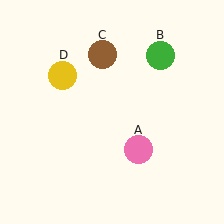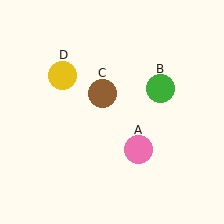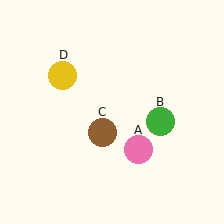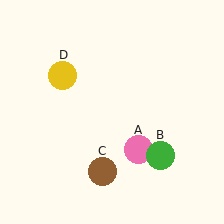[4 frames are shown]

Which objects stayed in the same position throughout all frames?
Pink circle (object A) and yellow circle (object D) remained stationary.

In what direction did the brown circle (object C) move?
The brown circle (object C) moved down.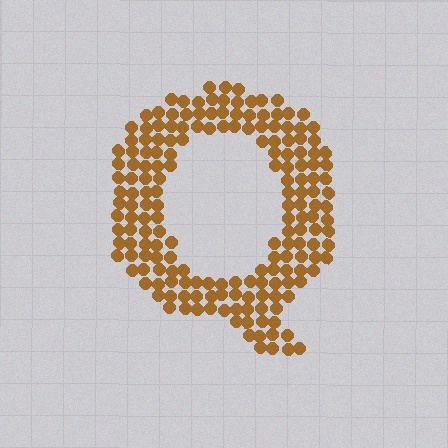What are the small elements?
The small elements are circles.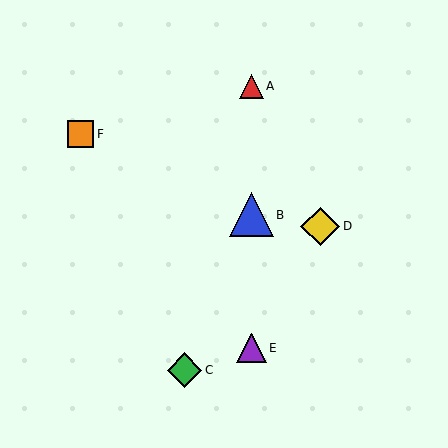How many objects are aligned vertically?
3 objects (A, B, E) are aligned vertically.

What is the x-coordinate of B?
Object B is at x≈252.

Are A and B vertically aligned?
Yes, both are at x≈252.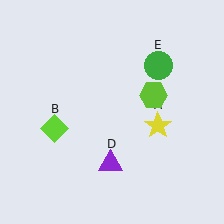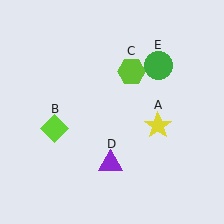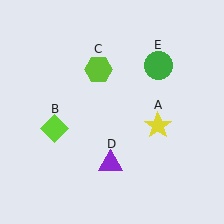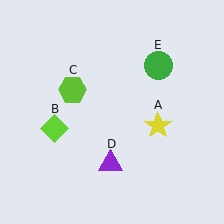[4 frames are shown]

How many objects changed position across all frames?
1 object changed position: lime hexagon (object C).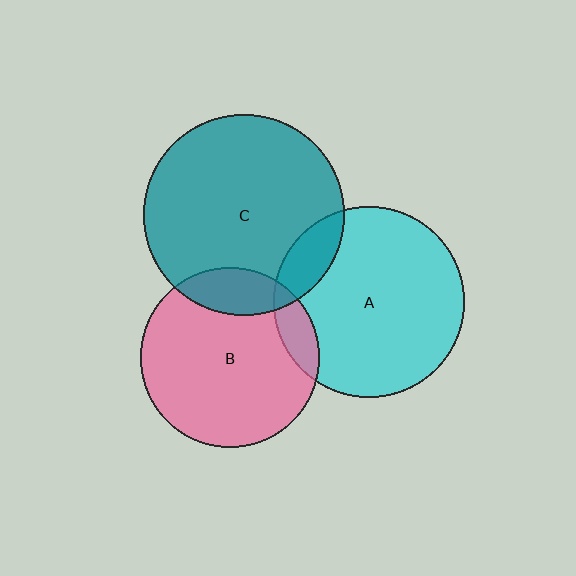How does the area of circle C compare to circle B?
Approximately 1.3 times.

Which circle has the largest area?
Circle C (teal).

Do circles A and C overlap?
Yes.